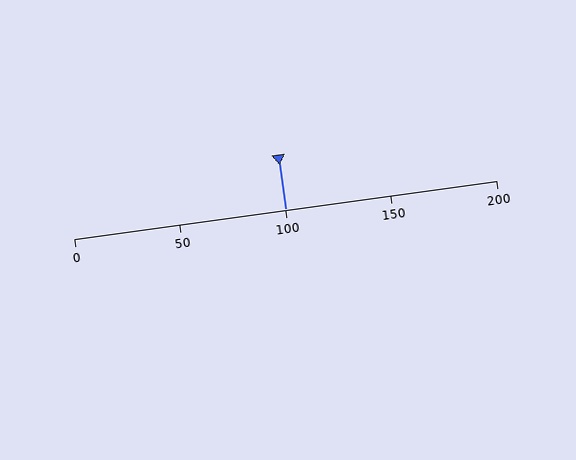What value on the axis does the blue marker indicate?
The marker indicates approximately 100.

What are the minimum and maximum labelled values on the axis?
The axis runs from 0 to 200.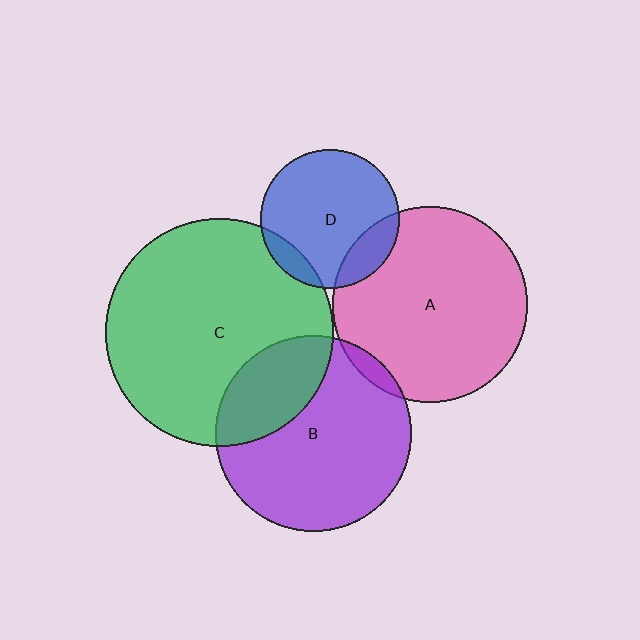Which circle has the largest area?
Circle C (green).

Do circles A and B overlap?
Yes.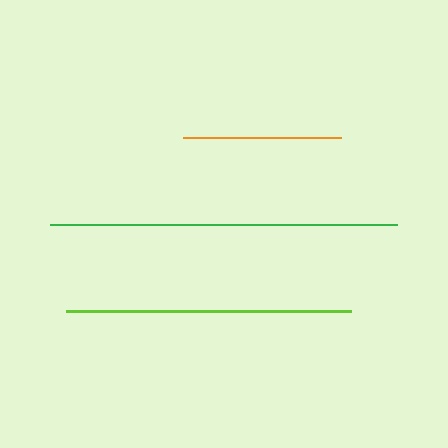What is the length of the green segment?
The green segment is approximately 348 pixels long.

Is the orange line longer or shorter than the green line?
The green line is longer than the orange line.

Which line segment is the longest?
The green line is the longest at approximately 348 pixels.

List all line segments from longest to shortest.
From longest to shortest: green, lime, orange.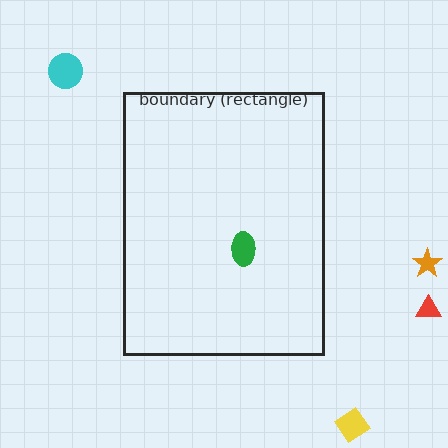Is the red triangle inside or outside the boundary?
Outside.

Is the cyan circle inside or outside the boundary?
Outside.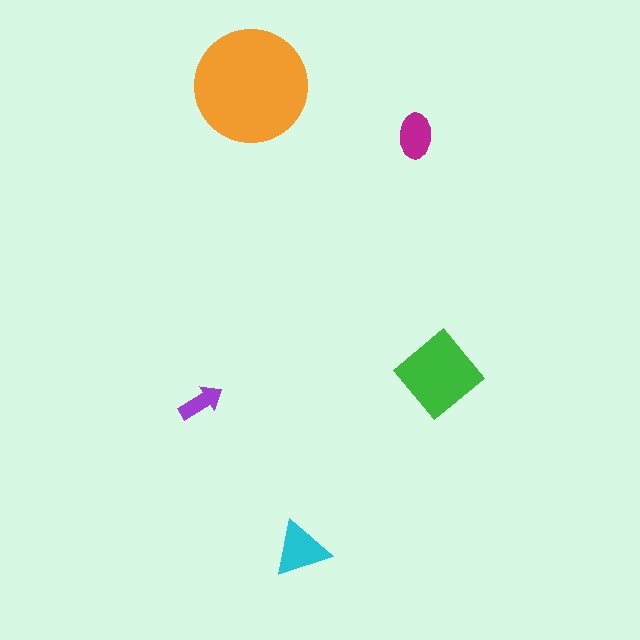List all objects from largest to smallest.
The orange circle, the green diamond, the cyan triangle, the magenta ellipse, the purple arrow.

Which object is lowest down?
The cyan triangle is bottommost.